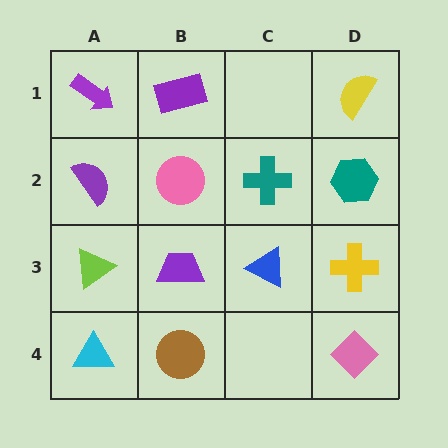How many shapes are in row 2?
4 shapes.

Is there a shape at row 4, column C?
No, that cell is empty.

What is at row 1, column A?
A purple arrow.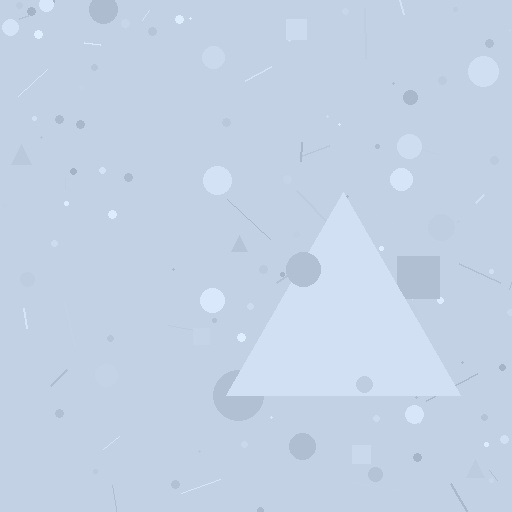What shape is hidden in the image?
A triangle is hidden in the image.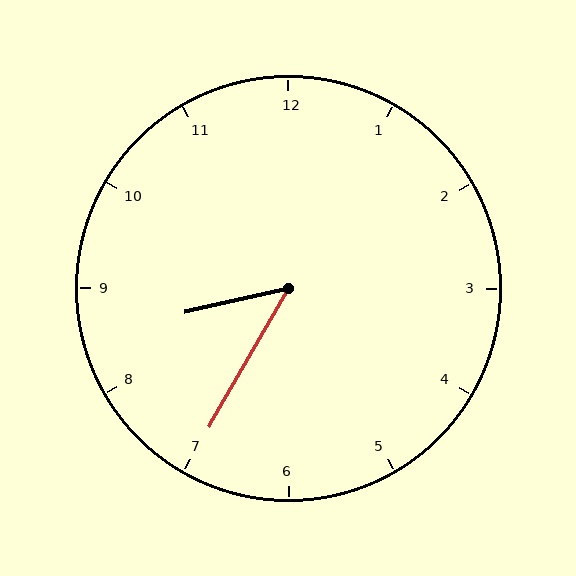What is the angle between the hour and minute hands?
Approximately 48 degrees.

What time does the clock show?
8:35.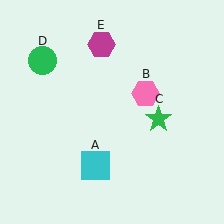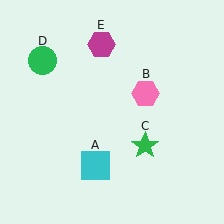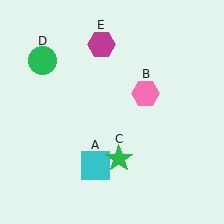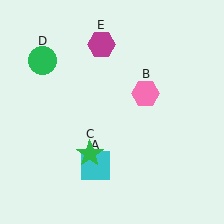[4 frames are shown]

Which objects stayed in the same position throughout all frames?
Cyan square (object A) and pink hexagon (object B) and green circle (object D) and magenta hexagon (object E) remained stationary.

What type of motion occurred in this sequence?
The green star (object C) rotated clockwise around the center of the scene.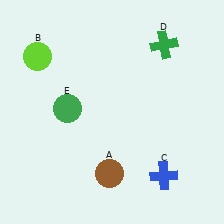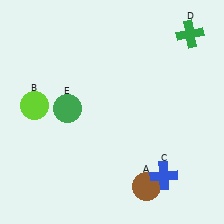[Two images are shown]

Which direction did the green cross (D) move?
The green cross (D) moved right.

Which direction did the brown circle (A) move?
The brown circle (A) moved right.